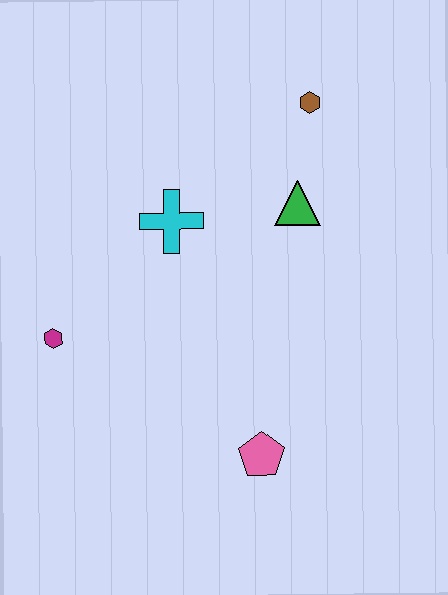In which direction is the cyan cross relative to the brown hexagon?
The cyan cross is to the left of the brown hexagon.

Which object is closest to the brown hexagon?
The green triangle is closest to the brown hexagon.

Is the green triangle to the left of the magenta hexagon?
No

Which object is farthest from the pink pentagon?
The brown hexagon is farthest from the pink pentagon.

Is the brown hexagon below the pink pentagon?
No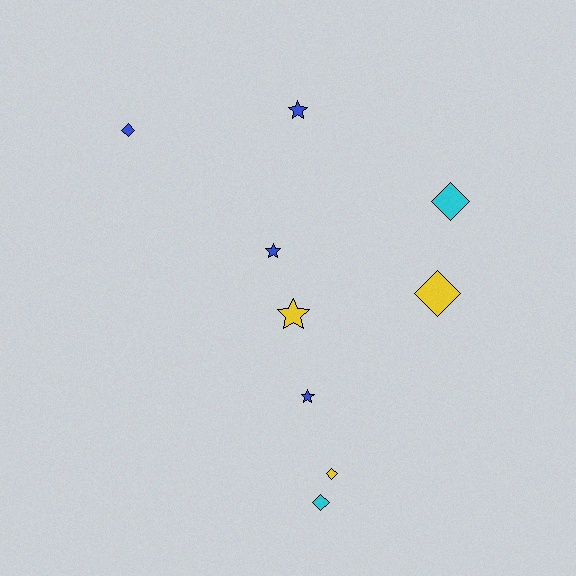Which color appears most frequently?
Blue, with 4 objects.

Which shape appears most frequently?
Diamond, with 5 objects.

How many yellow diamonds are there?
There are 2 yellow diamonds.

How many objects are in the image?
There are 9 objects.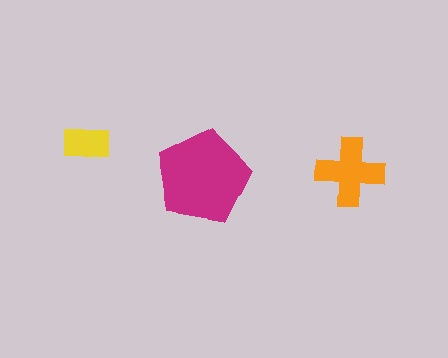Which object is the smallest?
The yellow rectangle.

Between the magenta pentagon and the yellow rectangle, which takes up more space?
The magenta pentagon.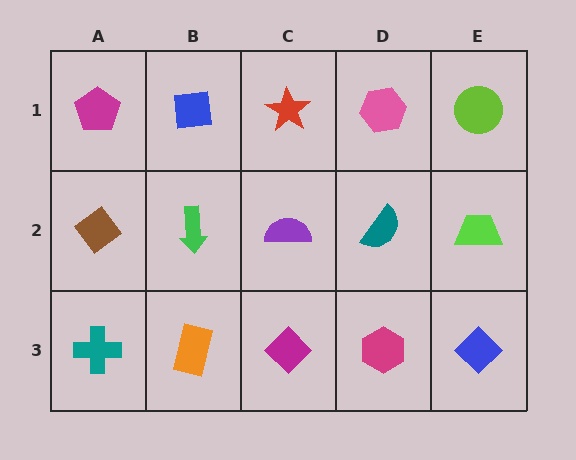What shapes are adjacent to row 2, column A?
A magenta pentagon (row 1, column A), a teal cross (row 3, column A), a green arrow (row 2, column B).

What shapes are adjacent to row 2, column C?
A red star (row 1, column C), a magenta diamond (row 3, column C), a green arrow (row 2, column B), a teal semicircle (row 2, column D).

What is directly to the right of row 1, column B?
A red star.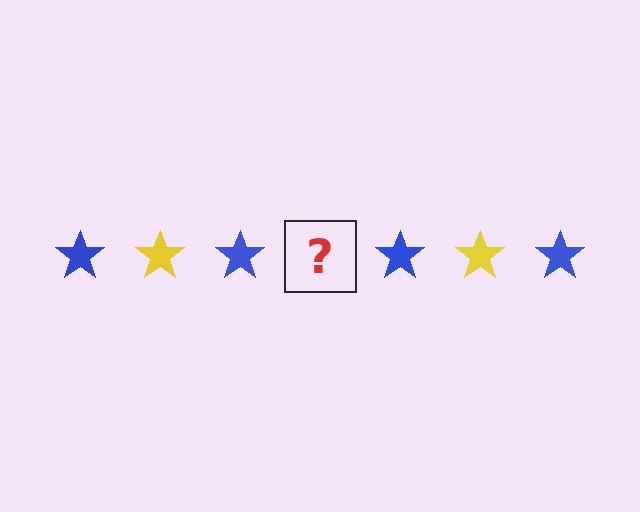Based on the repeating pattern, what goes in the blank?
The blank should be a yellow star.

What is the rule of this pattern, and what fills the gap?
The rule is that the pattern cycles through blue, yellow stars. The gap should be filled with a yellow star.